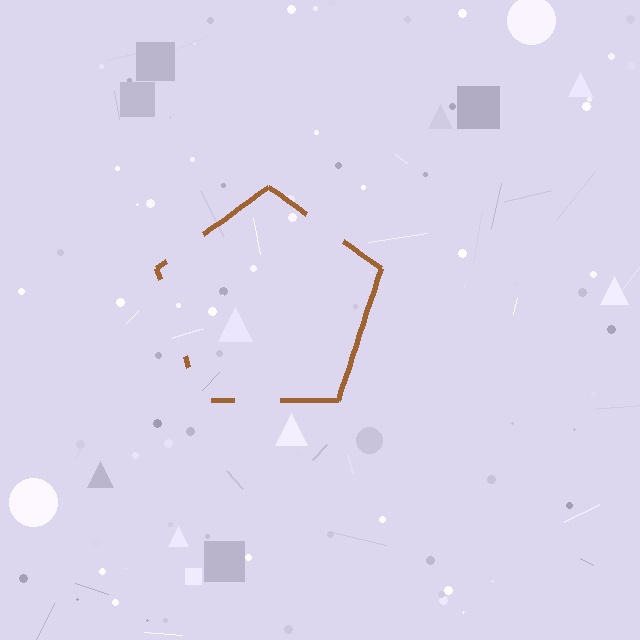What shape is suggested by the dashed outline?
The dashed outline suggests a pentagon.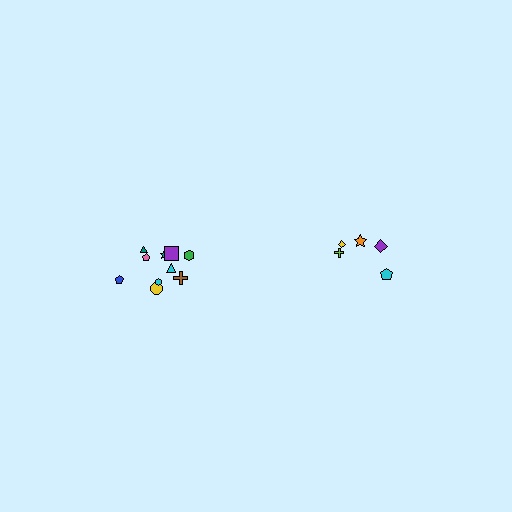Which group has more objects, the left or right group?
The left group.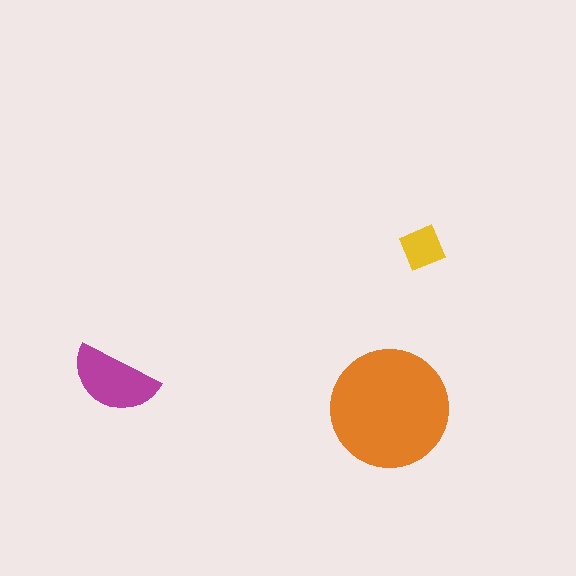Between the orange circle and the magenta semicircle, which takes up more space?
The orange circle.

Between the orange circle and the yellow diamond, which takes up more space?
The orange circle.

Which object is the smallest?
The yellow diamond.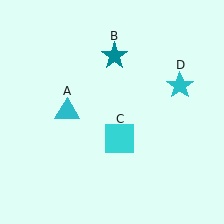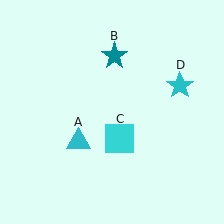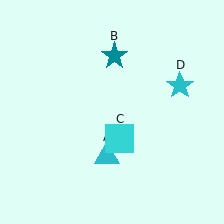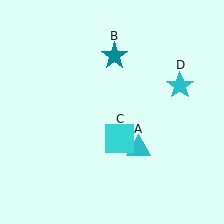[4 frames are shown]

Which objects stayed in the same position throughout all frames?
Teal star (object B) and cyan square (object C) and cyan star (object D) remained stationary.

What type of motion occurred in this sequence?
The cyan triangle (object A) rotated counterclockwise around the center of the scene.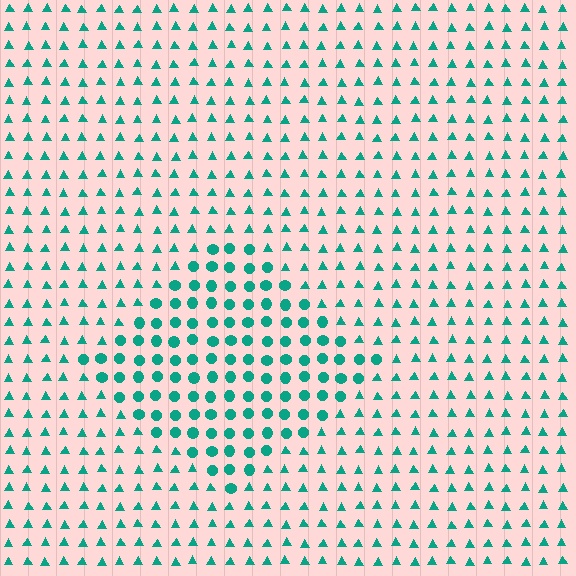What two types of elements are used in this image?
The image uses circles inside the diamond region and triangles outside it.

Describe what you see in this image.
The image is filled with small teal elements arranged in a uniform grid. A diamond-shaped region contains circles, while the surrounding area contains triangles. The boundary is defined purely by the change in element shape.